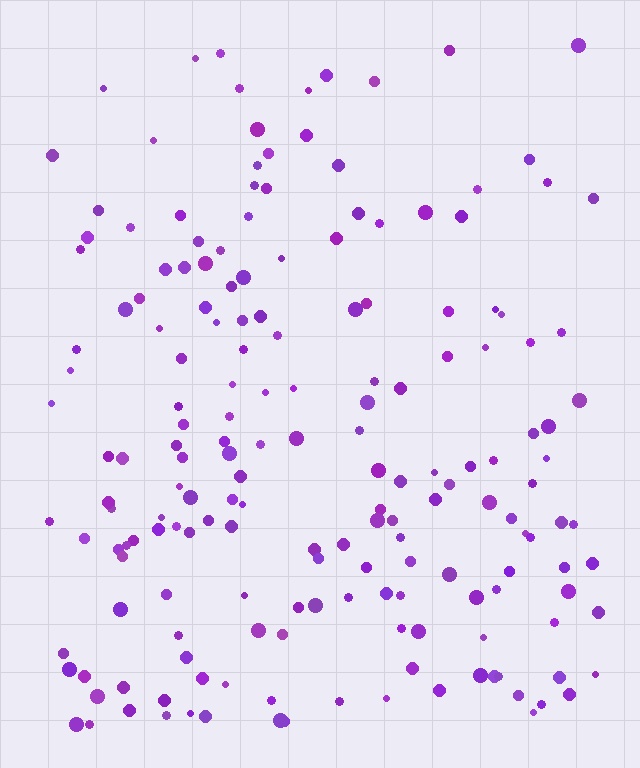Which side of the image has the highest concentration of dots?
The bottom.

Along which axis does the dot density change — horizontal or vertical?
Vertical.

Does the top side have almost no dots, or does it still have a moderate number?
Still a moderate number, just noticeably fewer than the bottom.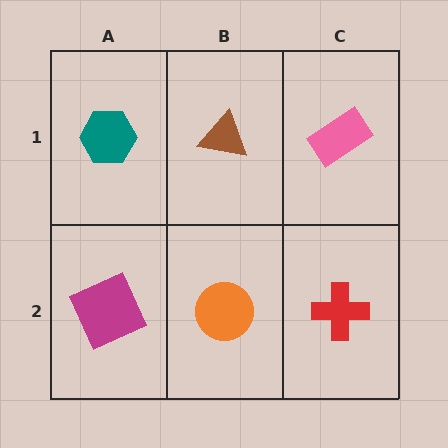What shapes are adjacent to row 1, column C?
A red cross (row 2, column C), a brown triangle (row 1, column B).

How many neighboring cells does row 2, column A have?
2.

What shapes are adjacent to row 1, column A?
A magenta square (row 2, column A), a brown triangle (row 1, column B).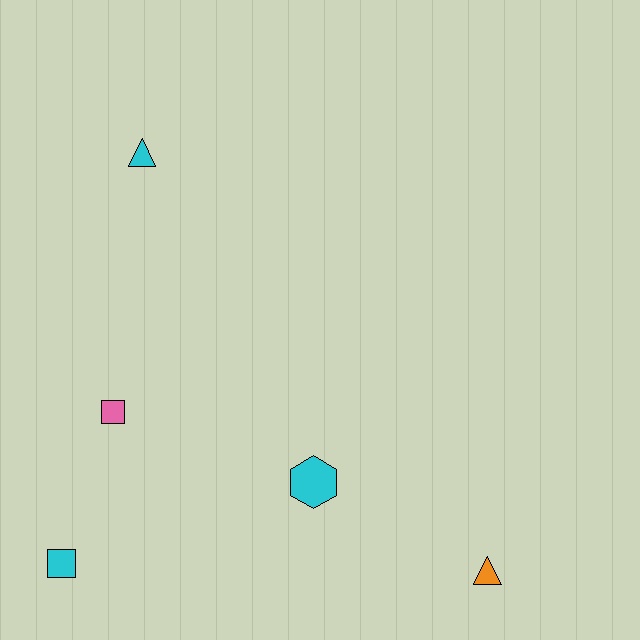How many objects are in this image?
There are 5 objects.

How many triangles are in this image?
There are 2 triangles.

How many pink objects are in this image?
There is 1 pink object.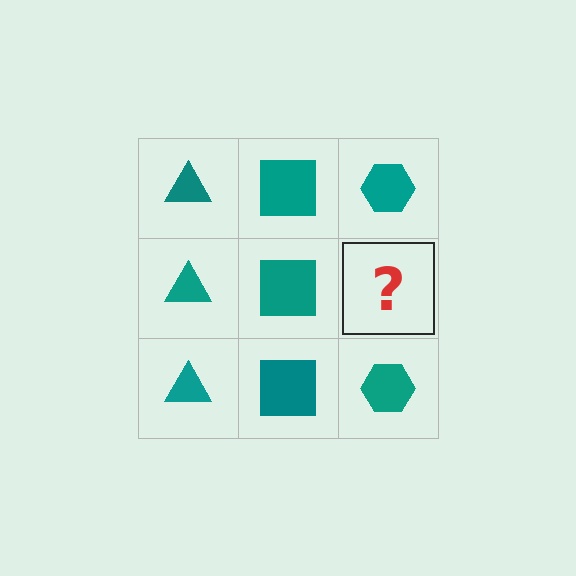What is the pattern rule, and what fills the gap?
The rule is that each column has a consistent shape. The gap should be filled with a teal hexagon.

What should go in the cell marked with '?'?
The missing cell should contain a teal hexagon.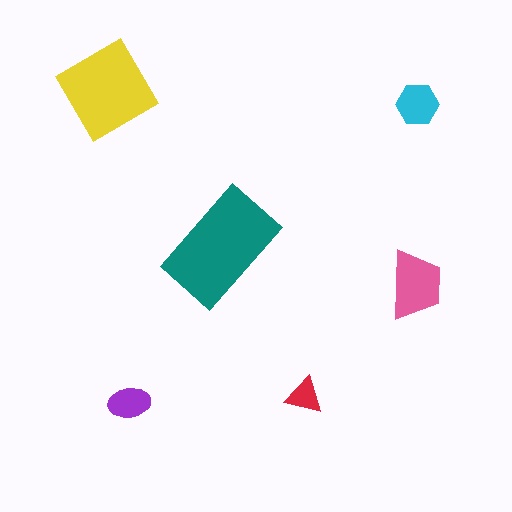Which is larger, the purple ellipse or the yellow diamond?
The yellow diamond.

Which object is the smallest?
The red triangle.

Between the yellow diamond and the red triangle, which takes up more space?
The yellow diamond.